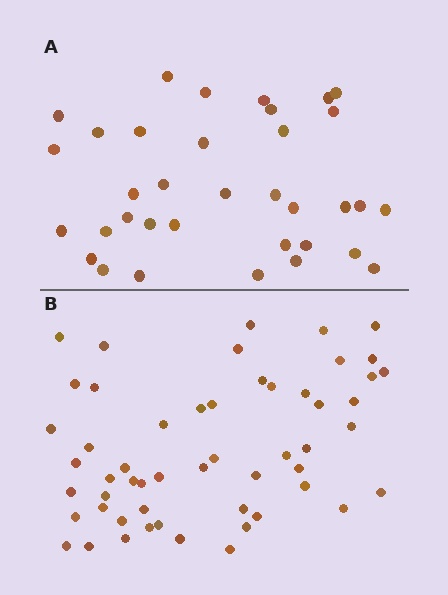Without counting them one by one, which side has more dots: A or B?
Region B (the bottom region) has more dots.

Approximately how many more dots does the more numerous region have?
Region B has approximately 20 more dots than region A.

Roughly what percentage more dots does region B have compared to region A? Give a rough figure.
About 55% more.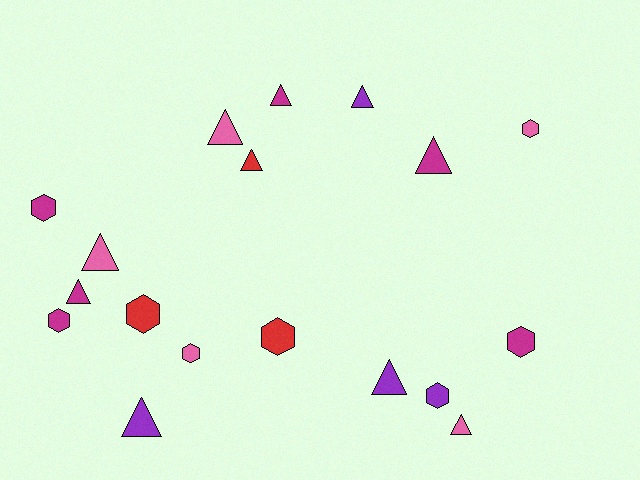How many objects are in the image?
There are 18 objects.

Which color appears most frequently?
Magenta, with 6 objects.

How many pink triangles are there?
There are 3 pink triangles.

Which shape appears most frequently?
Triangle, with 10 objects.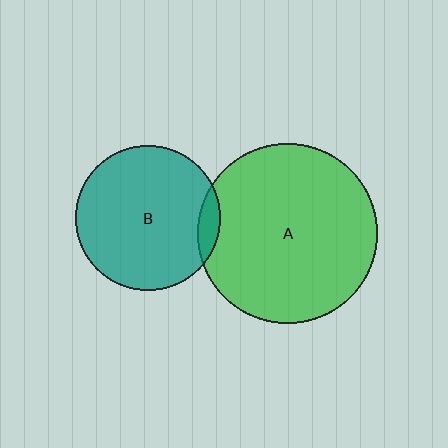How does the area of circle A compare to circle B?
Approximately 1.5 times.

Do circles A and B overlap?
Yes.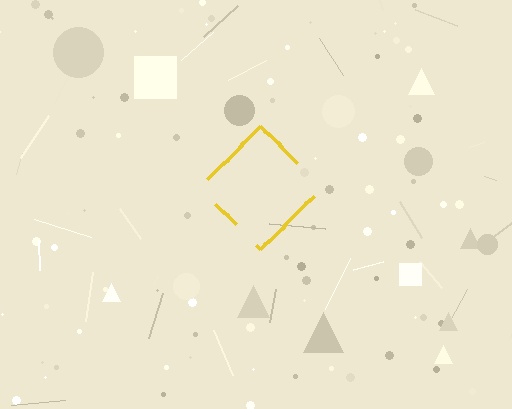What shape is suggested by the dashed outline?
The dashed outline suggests a diamond.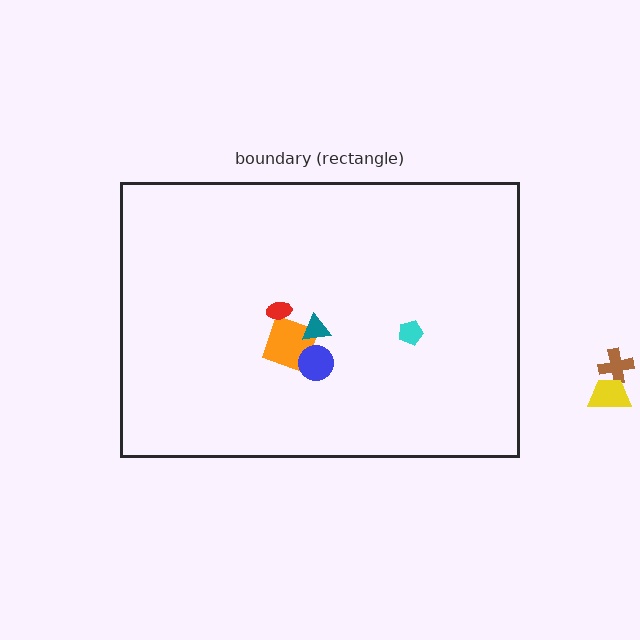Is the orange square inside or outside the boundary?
Inside.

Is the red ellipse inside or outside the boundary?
Inside.